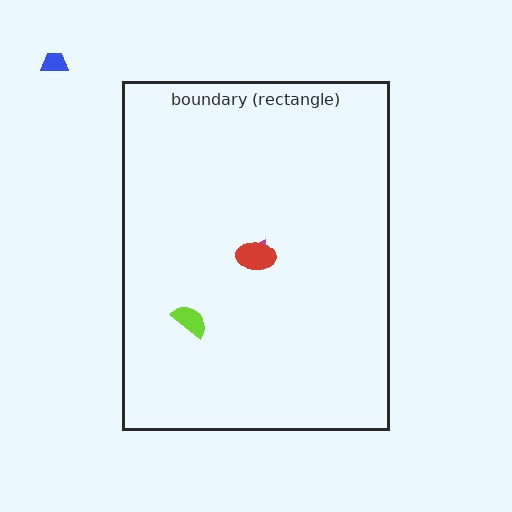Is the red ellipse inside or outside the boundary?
Inside.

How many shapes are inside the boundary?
3 inside, 1 outside.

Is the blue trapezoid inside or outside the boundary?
Outside.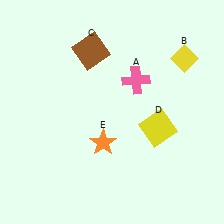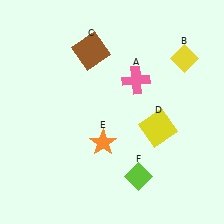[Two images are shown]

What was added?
A lime diamond (F) was added in Image 2.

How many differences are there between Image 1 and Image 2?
There is 1 difference between the two images.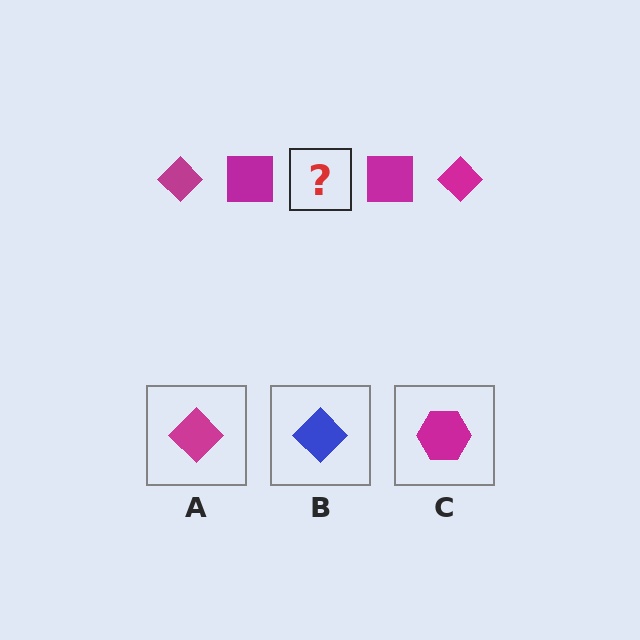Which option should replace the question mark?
Option A.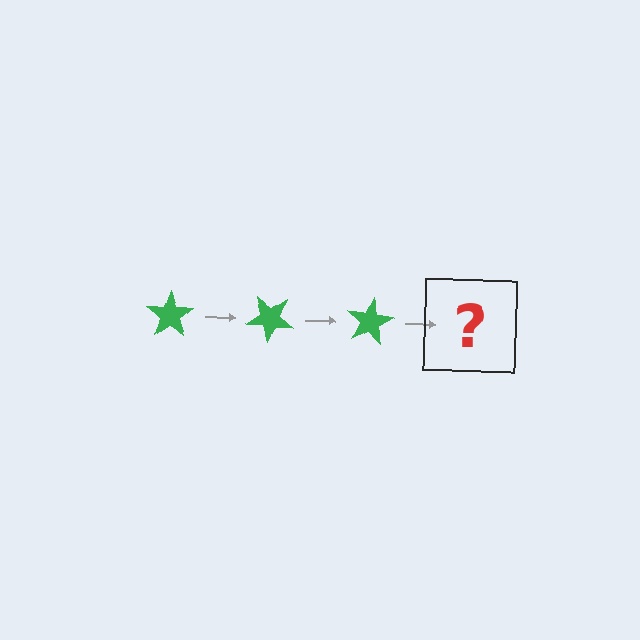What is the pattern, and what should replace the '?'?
The pattern is that the star rotates 40 degrees each step. The '?' should be a green star rotated 120 degrees.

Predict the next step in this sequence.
The next step is a green star rotated 120 degrees.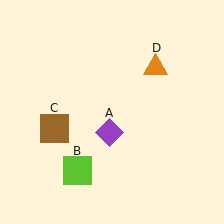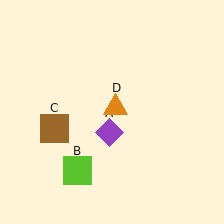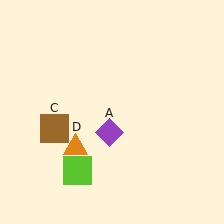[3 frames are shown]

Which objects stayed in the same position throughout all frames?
Purple diamond (object A) and lime square (object B) and brown square (object C) remained stationary.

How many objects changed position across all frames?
1 object changed position: orange triangle (object D).